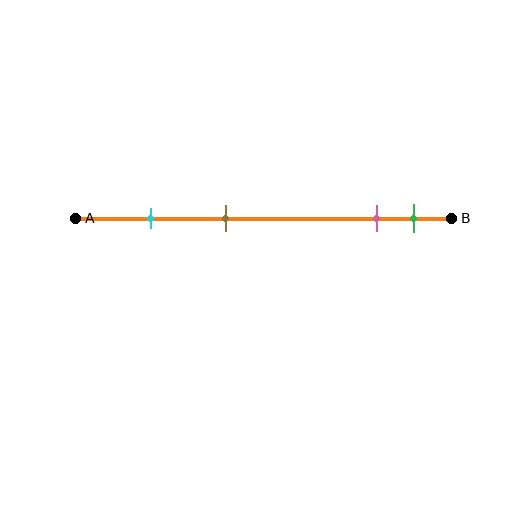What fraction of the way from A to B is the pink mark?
The pink mark is approximately 80% (0.8) of the way from A to B.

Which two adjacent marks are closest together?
The pink and green marks are the closest adjacent pair.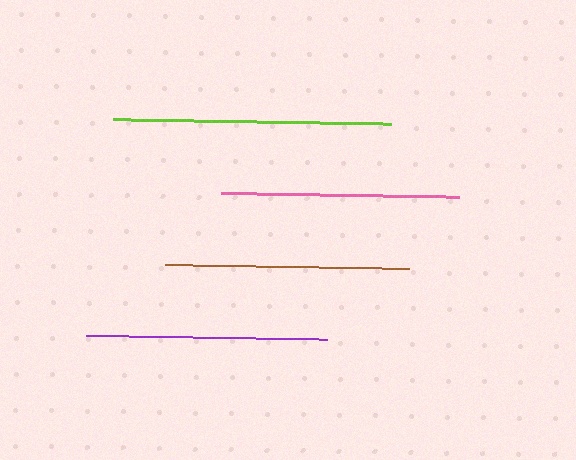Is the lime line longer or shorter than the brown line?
The lime line is longer than the brown line.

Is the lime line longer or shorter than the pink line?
The lime line is longer than the pink line.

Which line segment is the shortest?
The pink line is the shortest at approximately 238 pixels.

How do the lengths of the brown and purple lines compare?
The brown and purple lines are approximately the same length.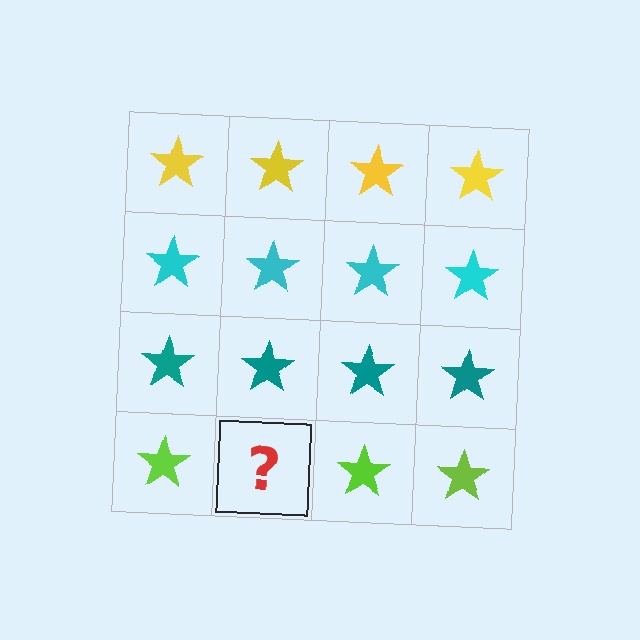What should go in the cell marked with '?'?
The missing cell should contain a lime star.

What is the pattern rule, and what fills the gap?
The rule is that each row has a consistent color. The gap should be filled with a lime star.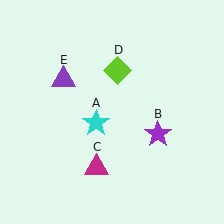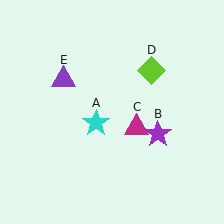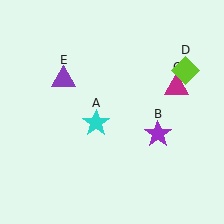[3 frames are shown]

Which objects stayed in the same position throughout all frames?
Cyan star (object A) and purple star (object B) and purple triangle (object E) remained stationary.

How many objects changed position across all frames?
2 objects changed position: magenta triangle (object C), lime diamond (object D).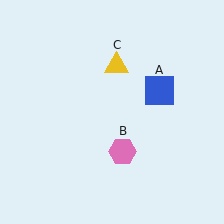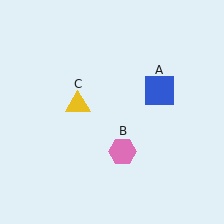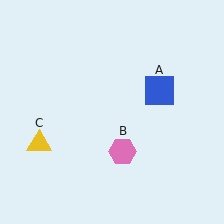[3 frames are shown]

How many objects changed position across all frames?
1 object changed position: yellow triangle (object C).